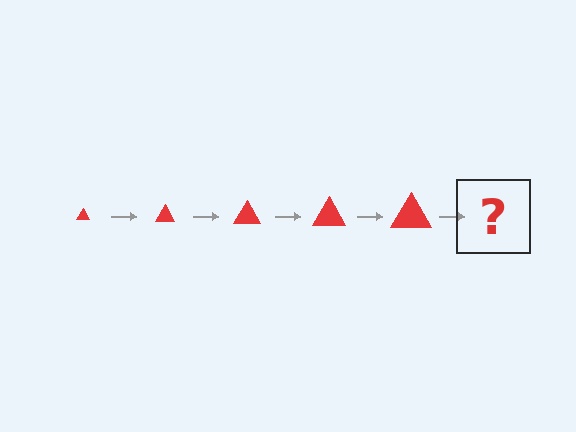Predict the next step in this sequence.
The next step is a red triangle, larger than the previous one.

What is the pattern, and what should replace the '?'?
The pattern is that the triangle gets progressively larger each step. The '?' should be a red triangle, larger than the previous one.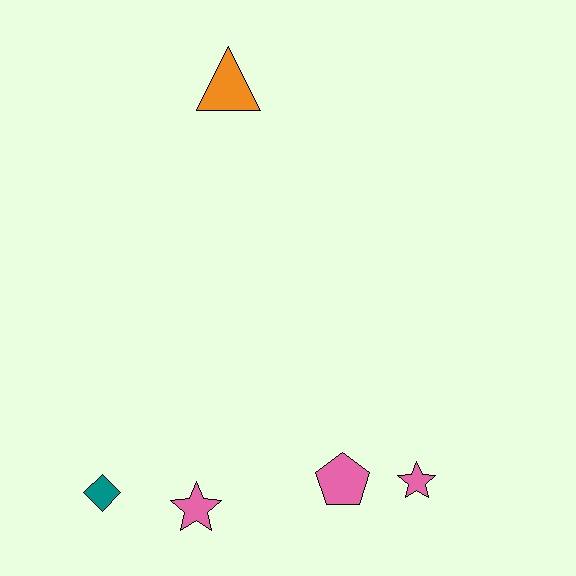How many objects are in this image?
There are 5 objects.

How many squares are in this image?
There are no squares.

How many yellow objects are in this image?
There are no yellow objects.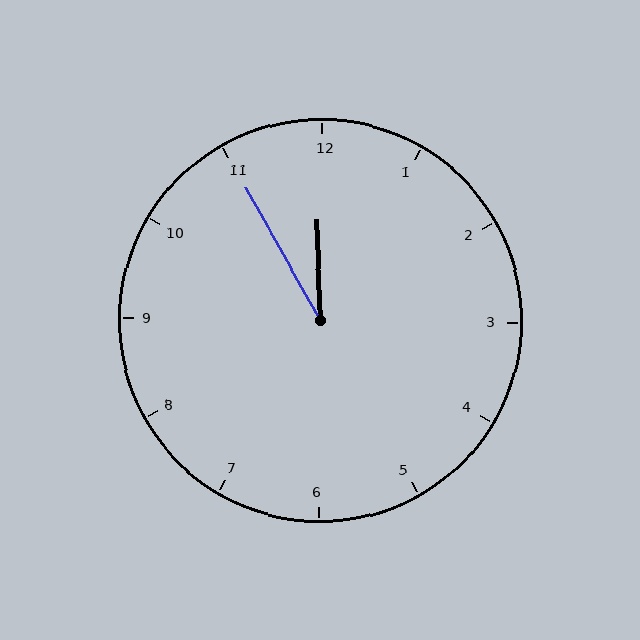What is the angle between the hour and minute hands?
Approximately 28 degrees.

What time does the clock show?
11:55.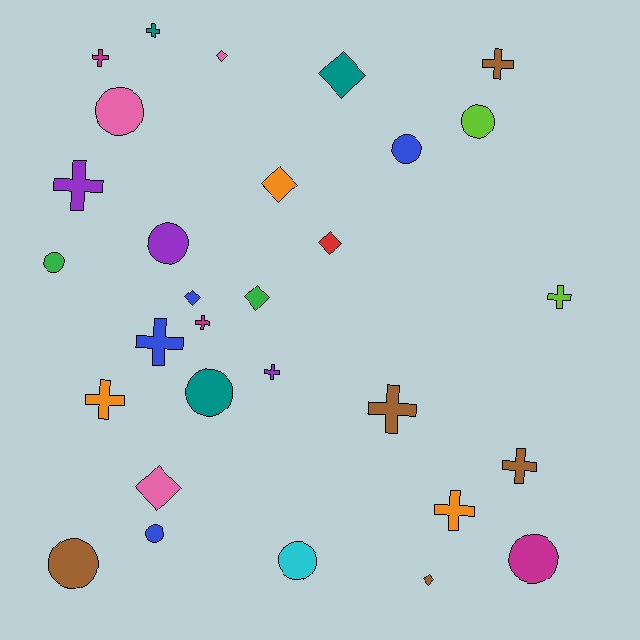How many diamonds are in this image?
There are 8 diamonds.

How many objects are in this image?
There are 30 objects.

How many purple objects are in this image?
There are 3 purple objects.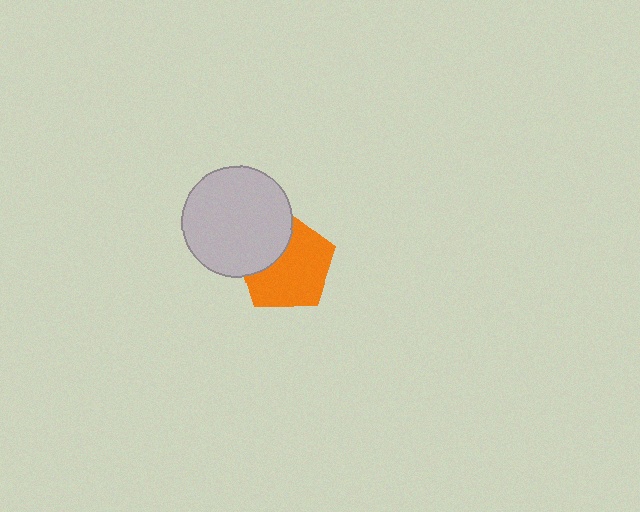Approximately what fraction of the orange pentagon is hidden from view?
Roughly 32% of the orange pentagon is hidden behind the light gray circle.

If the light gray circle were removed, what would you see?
You would see the complete orange pentagon.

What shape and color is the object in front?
The object in front is a light gray circle.